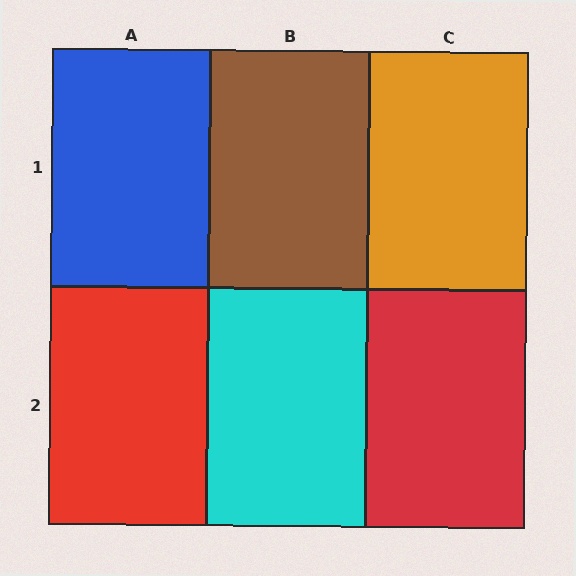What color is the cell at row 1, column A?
Blue.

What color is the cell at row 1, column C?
Orange.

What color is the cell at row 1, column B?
Brown.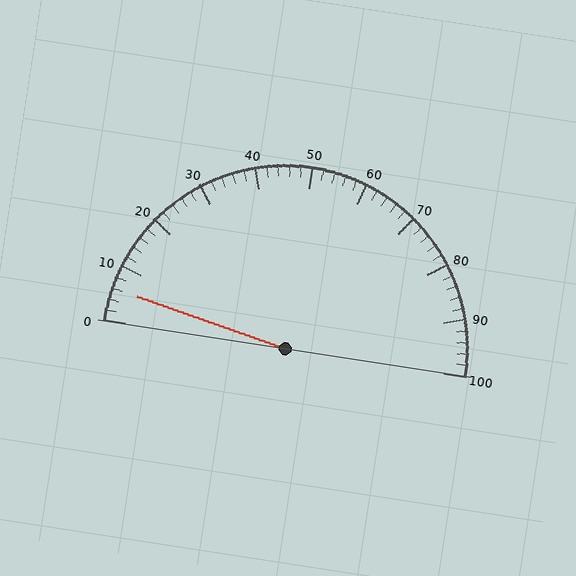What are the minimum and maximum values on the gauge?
The gauge ranges from 0 to 100.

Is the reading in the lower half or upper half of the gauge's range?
The reading is in the lower half of the range (0 to 100).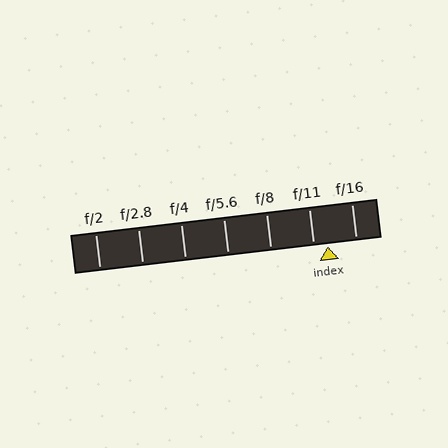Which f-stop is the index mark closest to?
The index mark is closest to f/11.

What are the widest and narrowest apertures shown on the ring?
The widest aperture shown is f/2 and the narrowest is f/16.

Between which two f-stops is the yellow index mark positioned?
The index mark is between f/11 and f/16.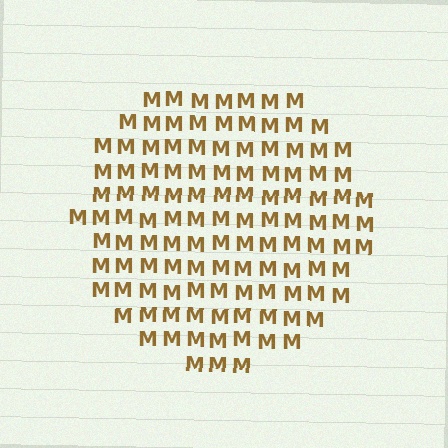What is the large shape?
The large shape is a circle.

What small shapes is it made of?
It is made of small letter M's.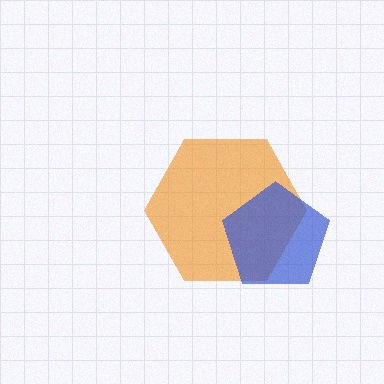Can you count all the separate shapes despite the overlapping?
Yes, there are 2 separate shapes.